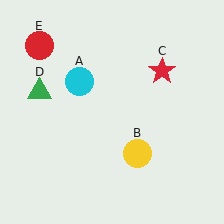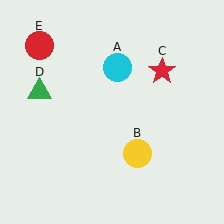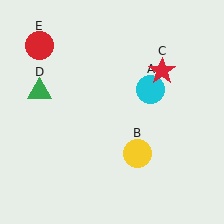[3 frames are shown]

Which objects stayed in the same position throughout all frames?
Yellow circle (object B) and red star (object C) and green triangle (object D) and red circle (object E) remained stationary.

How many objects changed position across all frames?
1 object changed position: cyan circle (object A).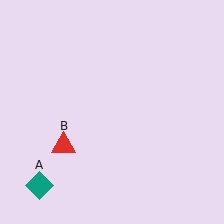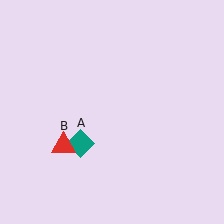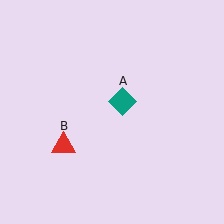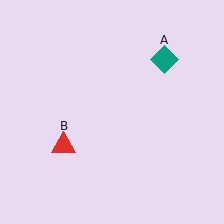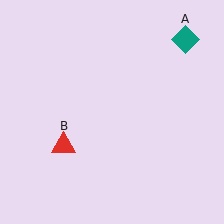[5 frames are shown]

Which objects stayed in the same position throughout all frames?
Red triangle (object B) remained stationary.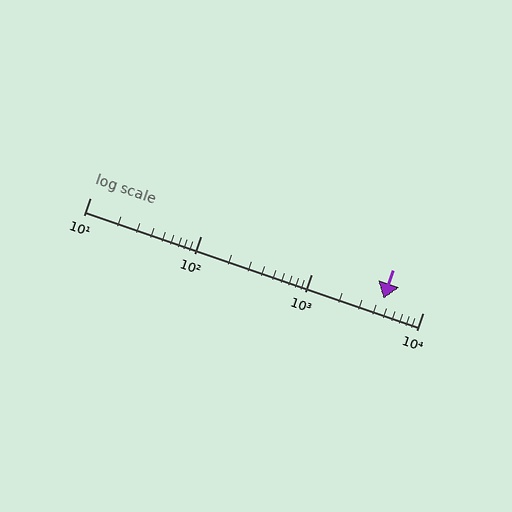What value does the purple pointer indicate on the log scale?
The pointer indicates approximately 4400.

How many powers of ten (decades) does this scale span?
The scale spans 3 decades, from 10 to 10000.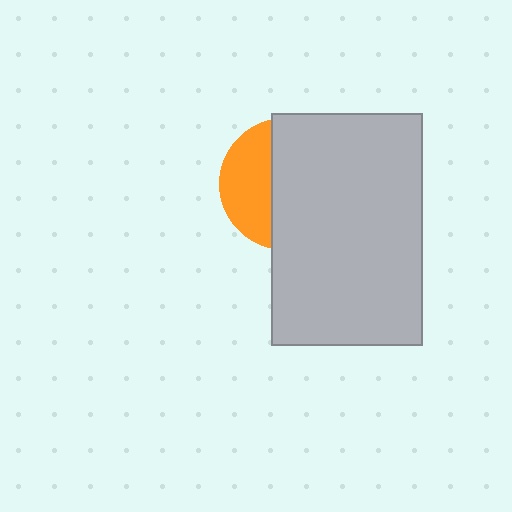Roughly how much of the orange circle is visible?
A small part of it is visible (roughly 37%).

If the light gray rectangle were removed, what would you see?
You would see the complete orange circle.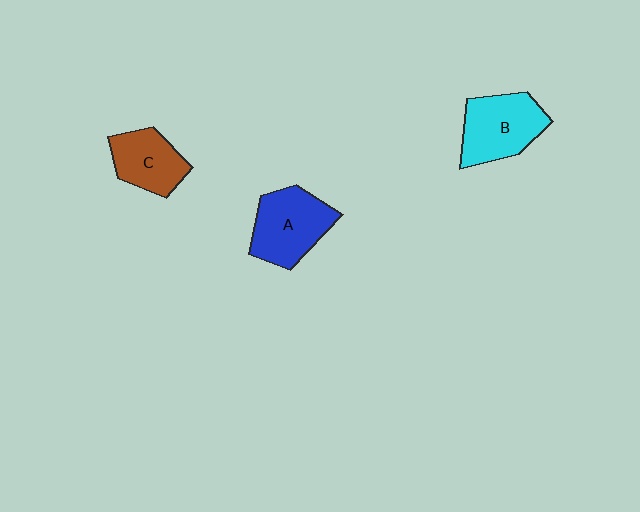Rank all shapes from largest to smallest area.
From largest to smallest: A (blue), B (cyan), C (brown).